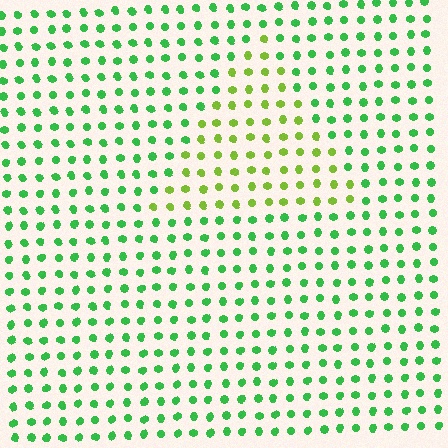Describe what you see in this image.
The image is filled with small green elements in a uniform arrangement. A triangle-shaped region is visible where the elements are tinted to a slightly different hue, forming a subtle color boundary.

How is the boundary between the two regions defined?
The boundary is defined purely by a slight shift in hue (about 40 degrees). Spacing, size, and orientation are identical on both sides.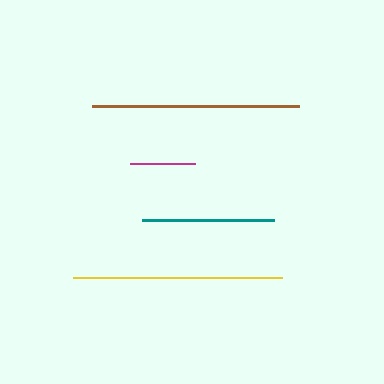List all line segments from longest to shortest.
From longest to shortest: yellow, brown, teal, magenta.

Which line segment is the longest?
The yellow line is the longest at approximately 209 pixels.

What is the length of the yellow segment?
The yellow segment is approximately 209 pixels long.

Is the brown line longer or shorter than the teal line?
The brown line is longer than the teal line.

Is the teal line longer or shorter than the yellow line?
The yellow line is longer than the teal line.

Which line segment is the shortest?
The magenta line is the shortest at approximately 64 pixels.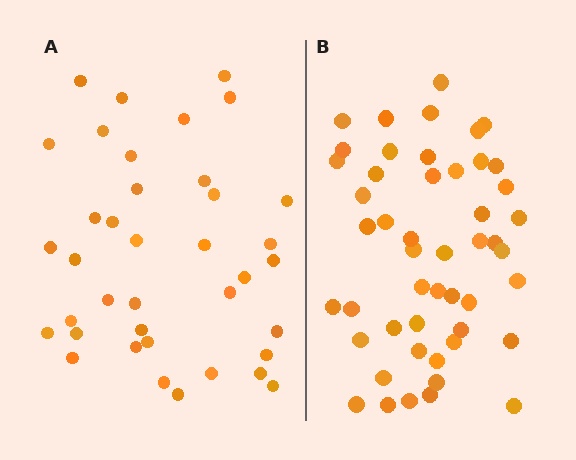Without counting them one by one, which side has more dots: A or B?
Region B (the right region) has more dots.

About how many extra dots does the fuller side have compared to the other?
Region B has roughly 12 or so more dots than region A.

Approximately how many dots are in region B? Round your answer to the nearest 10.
About 50 dots. (The exact count is 49, which rounds to 50.)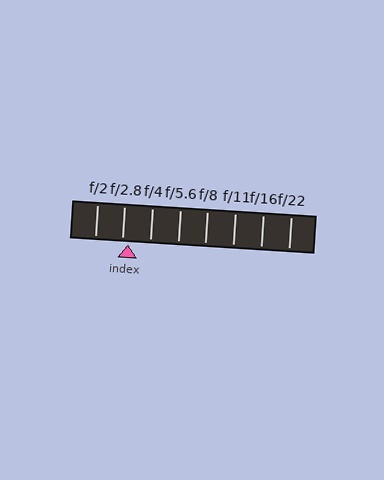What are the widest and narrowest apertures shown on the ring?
The widest aperture shown is f/2 and the narrowest is f/22.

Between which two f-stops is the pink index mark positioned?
The index mark is between f/2.8 and f/4.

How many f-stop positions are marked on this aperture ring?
There are 8 f-stop positions marked.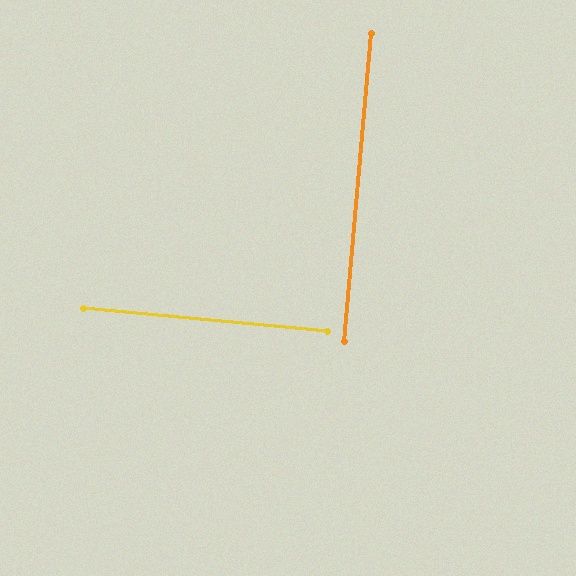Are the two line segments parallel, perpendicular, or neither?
Perpendicular — they meet at approximately 90°.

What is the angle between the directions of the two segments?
Approximately 90 degrees.